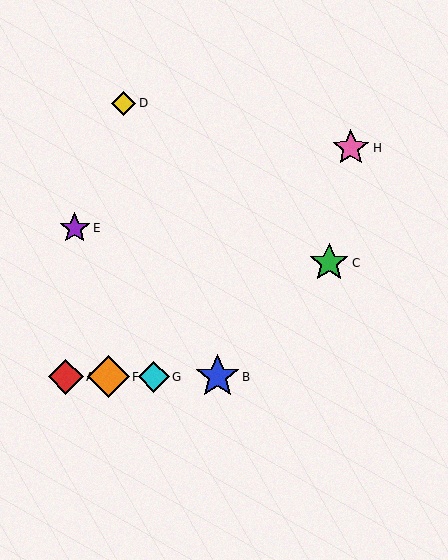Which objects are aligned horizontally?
Objects A, B, F, G are aligned horizontally.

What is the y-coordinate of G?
Object G is at y≈377.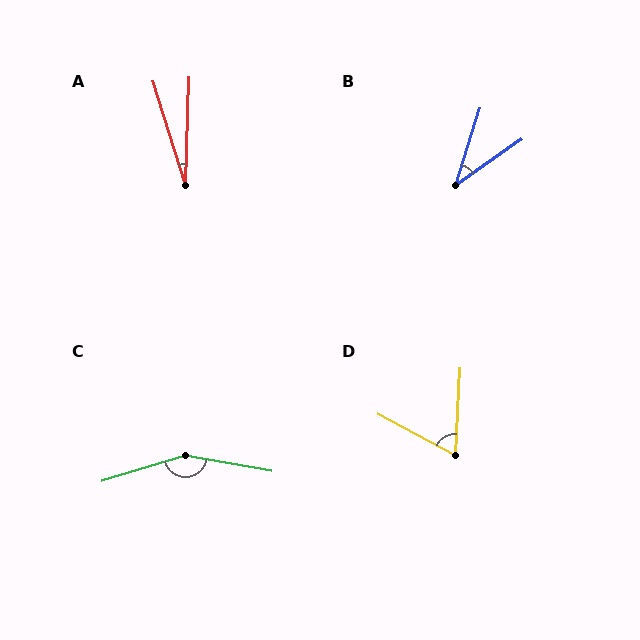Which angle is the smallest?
A, at approximately 19 degrees.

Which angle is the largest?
C, at approximately 153 degrees.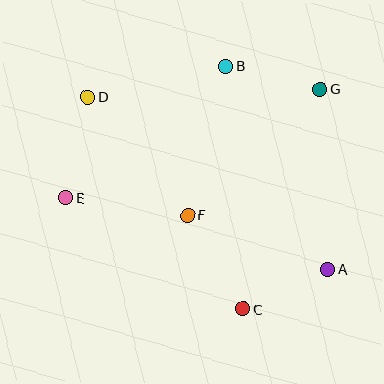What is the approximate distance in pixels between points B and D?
The distance between B and D is approximately 141 pixels.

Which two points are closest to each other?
Points A and C are closest to each other.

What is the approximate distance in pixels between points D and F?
The distance between D and F is approximately 155 pixels.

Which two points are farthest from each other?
Points A and D are farthest from each other.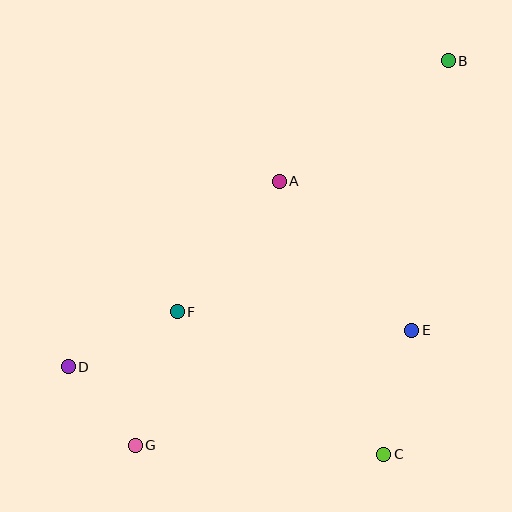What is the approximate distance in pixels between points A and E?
The distance between A and E is approximately 200 pixels.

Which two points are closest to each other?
Points D and G are closest to each other.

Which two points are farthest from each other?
Points B and G are farthest from each other.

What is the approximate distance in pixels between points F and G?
The distance between F and G is approximately 140 pixels.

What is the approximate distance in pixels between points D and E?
The distance between D and E is approximately 345 pixels.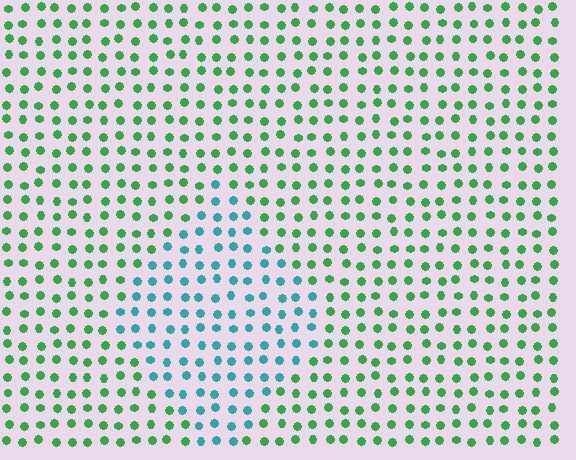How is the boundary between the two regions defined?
The boundary is defined purely by a slight shift in hue (about 46 degrees). Spacing, size, and orientation are identical on both sides.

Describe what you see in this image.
The image is filled with small green elements in a uniform arrangement. A diamond-shaped region is visible where the elements are tinted to a slightly different hue, forming a subtle color boundary.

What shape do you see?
I see a diamond.